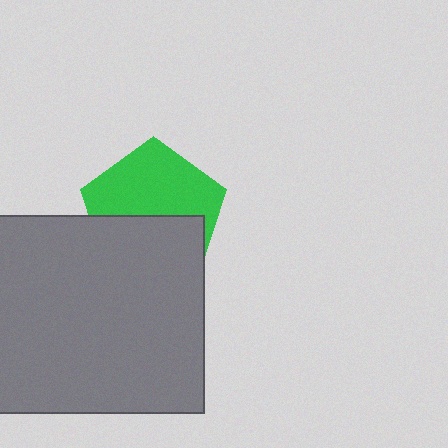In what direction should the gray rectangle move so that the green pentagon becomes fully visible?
The gray rectangle should move down. That is the shortest direction to clear the overlap and leave the green pentagon fully visible.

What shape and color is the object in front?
The object in front is a gray rectangle.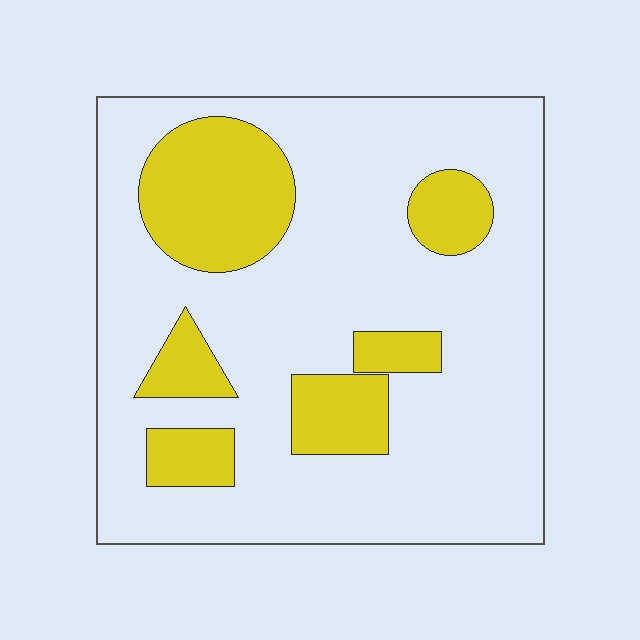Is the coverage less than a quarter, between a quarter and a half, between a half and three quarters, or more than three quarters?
Less than a quarter.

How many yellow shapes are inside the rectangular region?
6.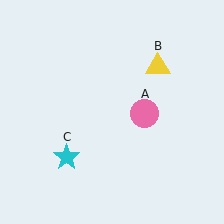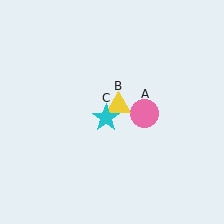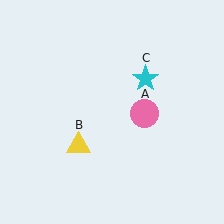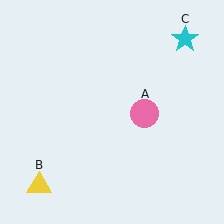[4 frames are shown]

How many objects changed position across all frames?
2 objects changed position: yellow triangle (object B), cyan star (object C).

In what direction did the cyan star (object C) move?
The cyan star (object C) moved up and to the right.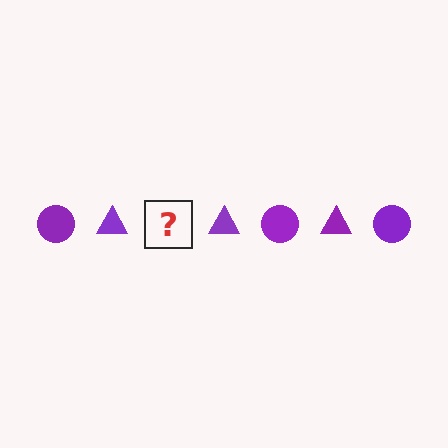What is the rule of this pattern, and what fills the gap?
The rule is that the pattern cycles through circle, triangle shapes in purple. The gap should be filled with a purple circle.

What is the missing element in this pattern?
The missing element is a purple circle.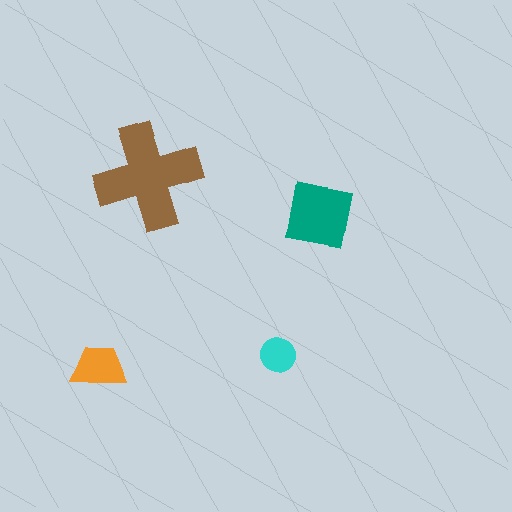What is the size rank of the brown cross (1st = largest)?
1st.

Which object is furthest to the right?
The teal square is rightmost.